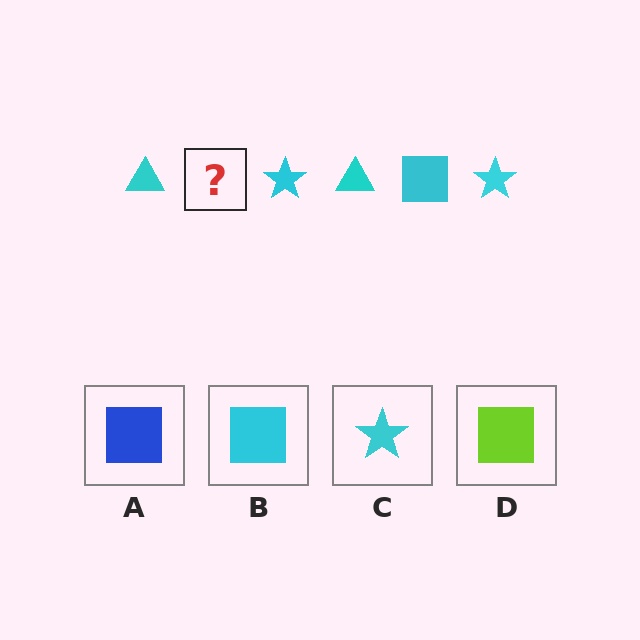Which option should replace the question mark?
Option B.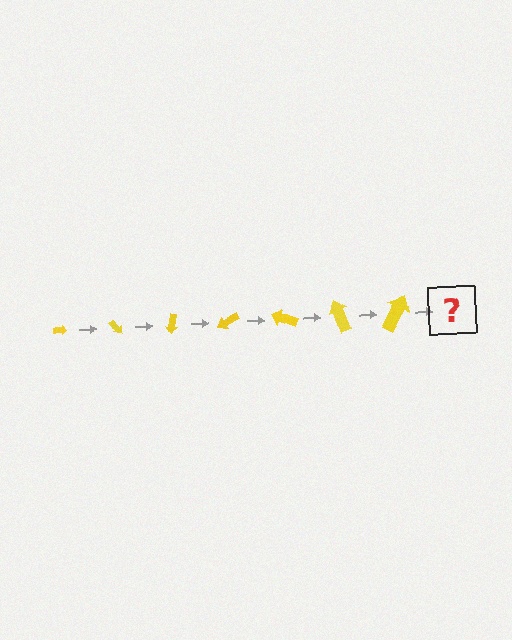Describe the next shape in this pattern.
It should be an arrow, larger than the previous one and rotated 350 degrees from the start.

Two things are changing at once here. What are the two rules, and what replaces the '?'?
The two rules are that the arrow grows larger each step and it rotates 50 degrees each step. The '?' should be an arrow, larger than the previous one and rotated 350 degrees from the start.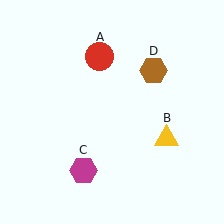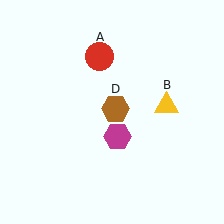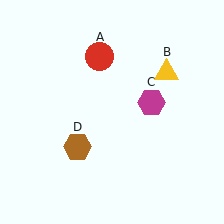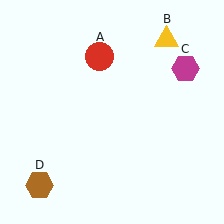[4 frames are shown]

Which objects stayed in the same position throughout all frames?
Red circle (object A) remained stationary.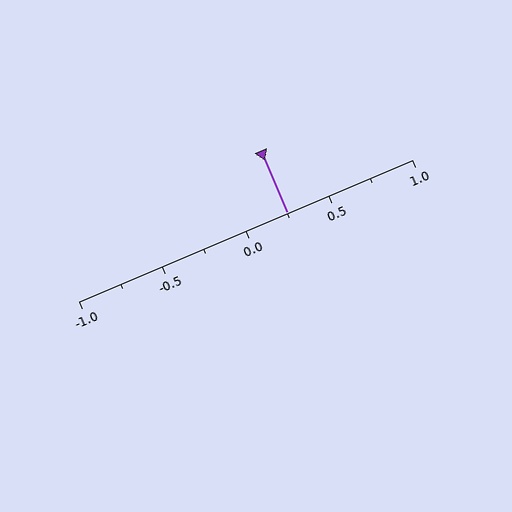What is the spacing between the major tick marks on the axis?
The major ticks are spaced 0.5 apart.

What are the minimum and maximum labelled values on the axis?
The axis runs from -1.0 to 1.0.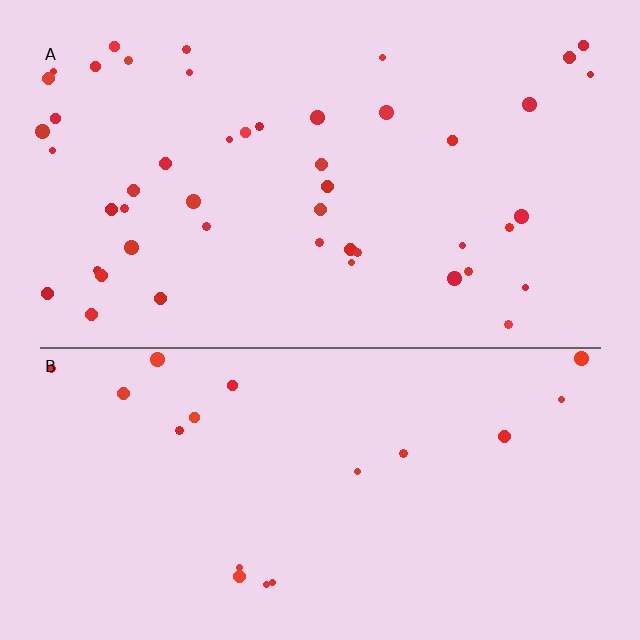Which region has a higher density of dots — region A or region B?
A (the top).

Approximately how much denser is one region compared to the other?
Approximately 2.6× — region A over region B.